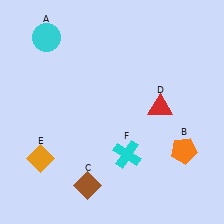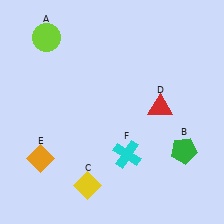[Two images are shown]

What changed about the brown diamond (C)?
In Image 1, C is brown. In Image 2, it changed to yellow.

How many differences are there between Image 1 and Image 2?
There are 3 differences between the two images.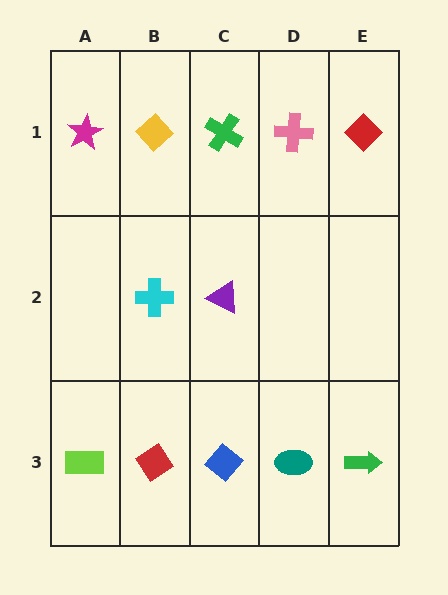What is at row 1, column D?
A pink cross.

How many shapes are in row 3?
5 shapes.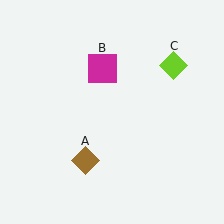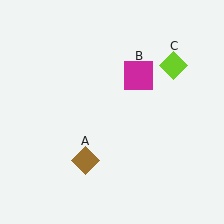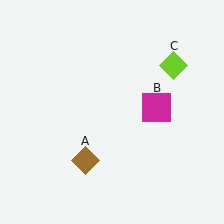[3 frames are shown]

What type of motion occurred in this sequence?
The magenta square (object B) rotated clockwise around the center of the scene.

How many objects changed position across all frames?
1 object changed position: magenta square (object B).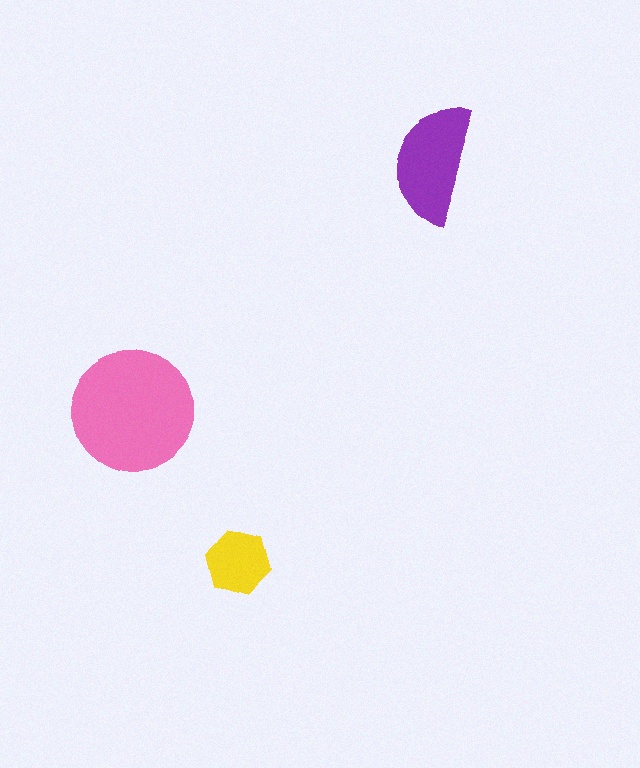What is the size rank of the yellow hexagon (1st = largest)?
3rd.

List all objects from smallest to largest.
The yellow hexagon, the purple semicircle, the pink circle.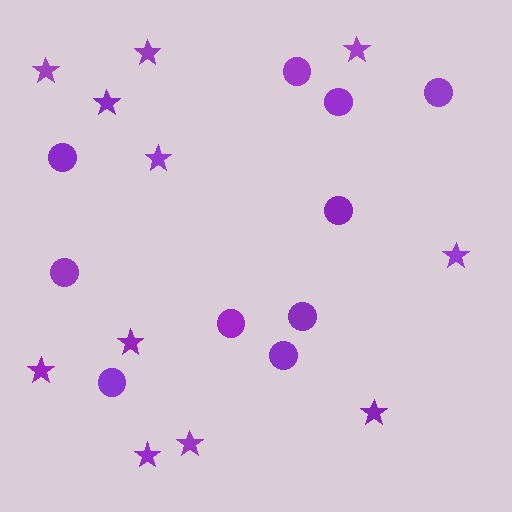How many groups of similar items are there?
There are 2 groups: one group of circles (10) and one group of stars (11).